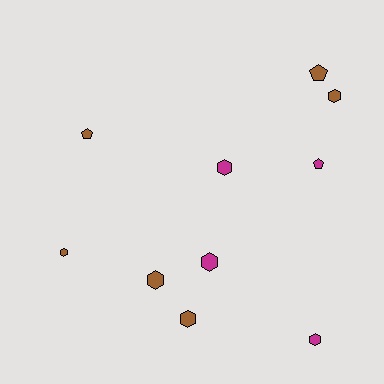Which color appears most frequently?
Brown, with 6 objects.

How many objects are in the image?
There are 10 objects.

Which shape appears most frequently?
Hexagon, with 7 objects.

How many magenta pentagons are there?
There is 1 magenta pentagon.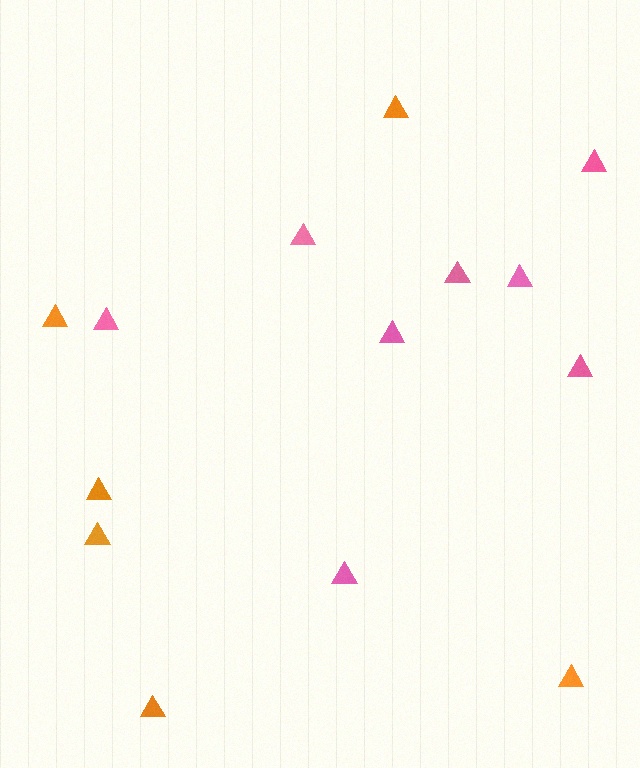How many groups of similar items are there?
There are 2 groups: one group of orange triangles (6) and one group of pink triangles (8).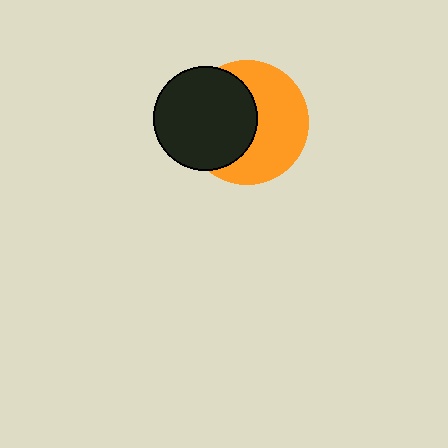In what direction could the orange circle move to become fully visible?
The orange circle could move right. That would shift it out from behind the black circle entirely.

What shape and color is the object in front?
The object in front is a black circle.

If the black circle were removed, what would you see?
You would see the complete orange circle.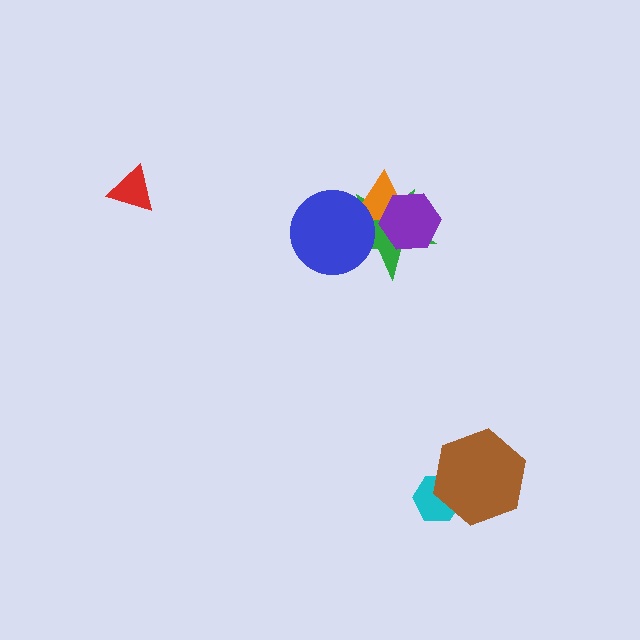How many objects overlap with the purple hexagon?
2 objects overlap with the purple hexagon.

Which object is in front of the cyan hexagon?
The brown hexagon is in front of the cyan hexagon.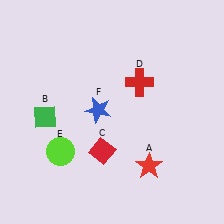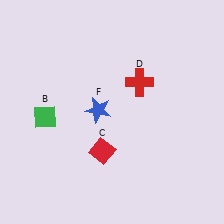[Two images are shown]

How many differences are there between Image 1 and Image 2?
There are 2 differences between the two images.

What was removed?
The lime circle (E), the red star (A) were removed in Image 2.